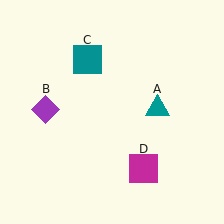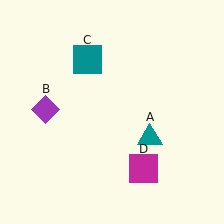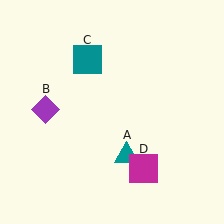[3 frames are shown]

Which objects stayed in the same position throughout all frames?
Purple diamond (object B) and teal square (object C) and magenta square (object D) remained stationary.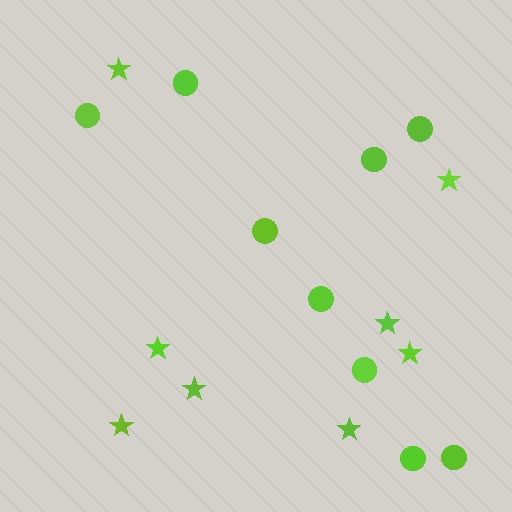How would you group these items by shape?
There are 2 groups: one group of stars (8) and one group of circles (9).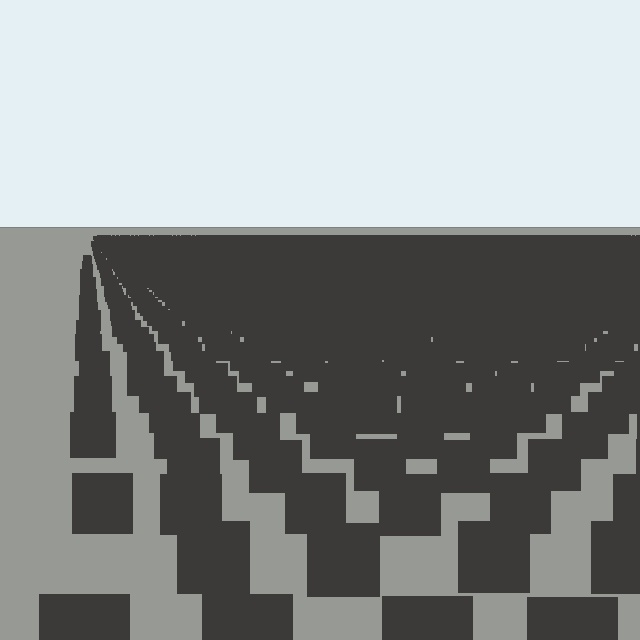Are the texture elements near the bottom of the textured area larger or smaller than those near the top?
Larger. Near the bottom, elements are closer to the viewer and appear at a bigger on-screen size.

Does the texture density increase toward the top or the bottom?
Density increases toward the top.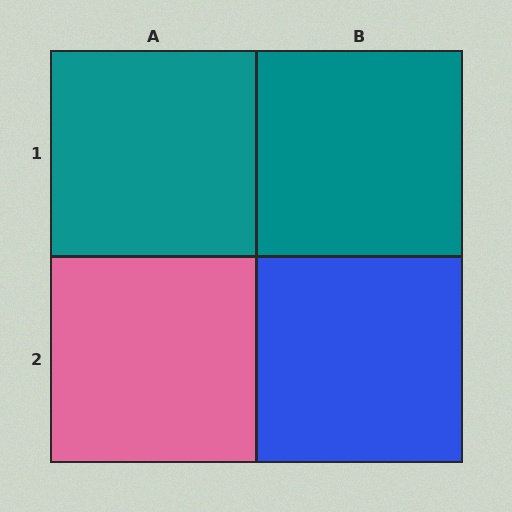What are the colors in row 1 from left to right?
Teal, teal.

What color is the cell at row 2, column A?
Pink.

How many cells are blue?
1 cell is blue.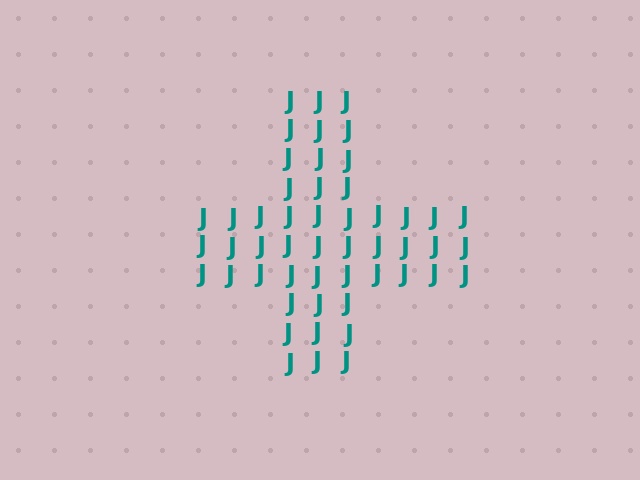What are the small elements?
The small elements are letter J's.